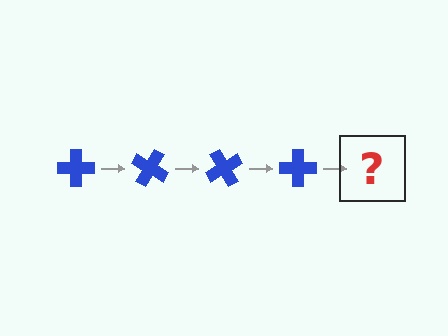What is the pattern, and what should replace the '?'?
The pattern is that the cross rotates 30 degrees each step. The '?' should be a blue cross rotated 120 degrees.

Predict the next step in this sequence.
The next step is a blue cross rotated 120 degrees.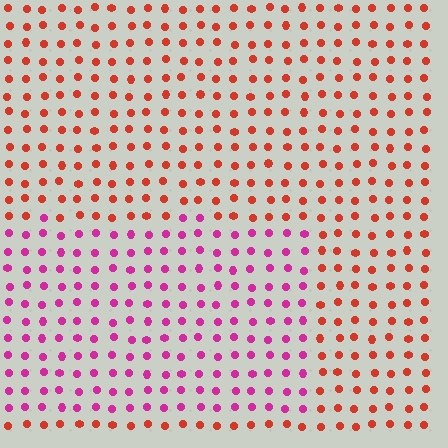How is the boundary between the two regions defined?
The boundary is defined purely by a slight shift in hue (about 48 degrees). Spacing, size, and orientation are identical on both sides.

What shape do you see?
I see a rectangle.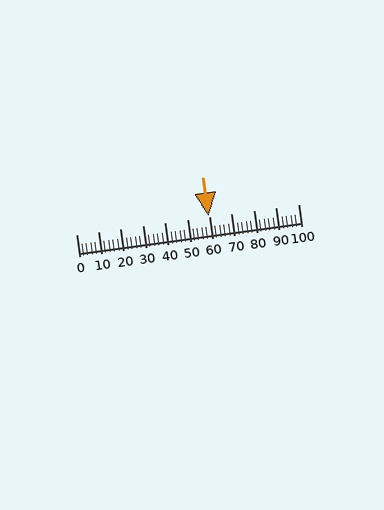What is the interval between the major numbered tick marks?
The major tick marks are spaced 10 units apart.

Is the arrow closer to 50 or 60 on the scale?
The arrow is closer to 60.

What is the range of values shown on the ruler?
The ruler shows values from 0 to 100.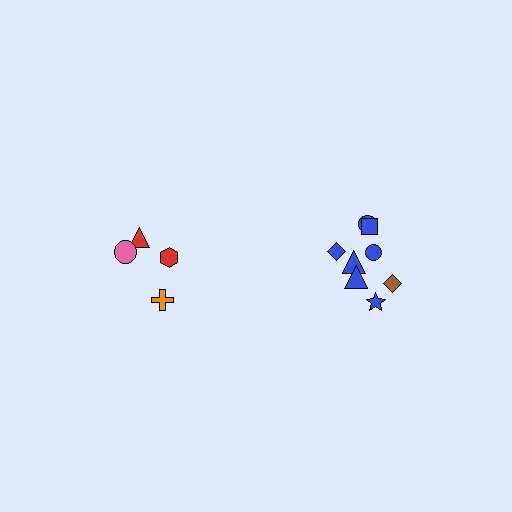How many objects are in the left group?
There are 4 objects.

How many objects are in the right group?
There are 8 objects.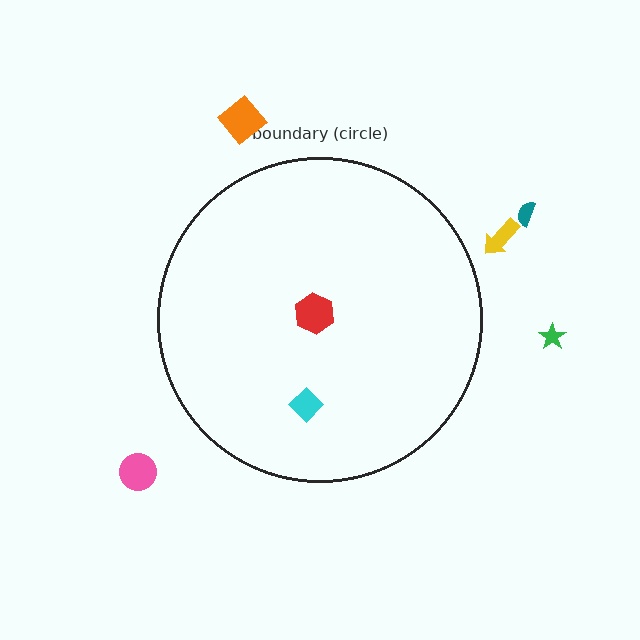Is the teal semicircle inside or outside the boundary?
Outside.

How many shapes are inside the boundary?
2 inside, 5 outside.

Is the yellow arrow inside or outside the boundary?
Outside.